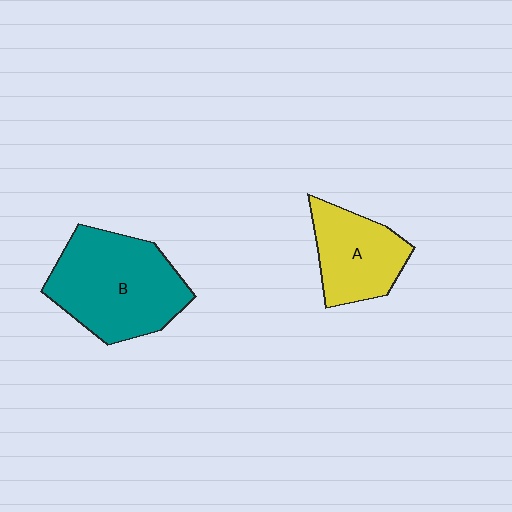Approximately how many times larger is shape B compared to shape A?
Approximately 1.6 times.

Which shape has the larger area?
Shape B (teal).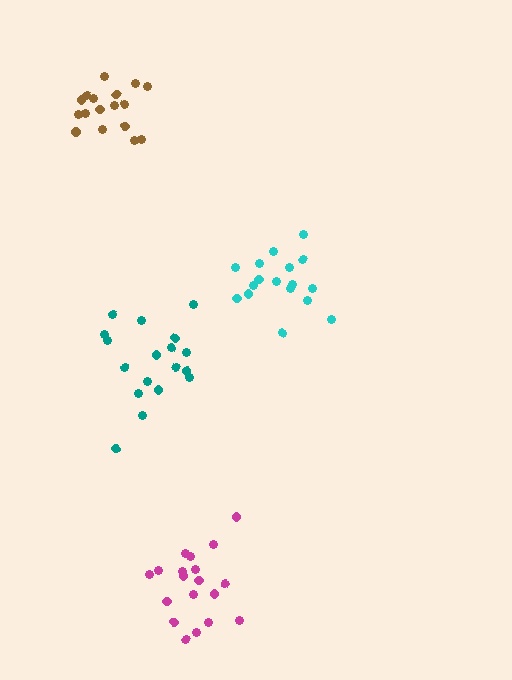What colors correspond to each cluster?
The clusters are colored: magenta, cyan, brown, teal.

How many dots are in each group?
Group 1: 19 dots, Group 2: 17 dots, Group 3: 17 dots, Group 4: 18 dots (71 total).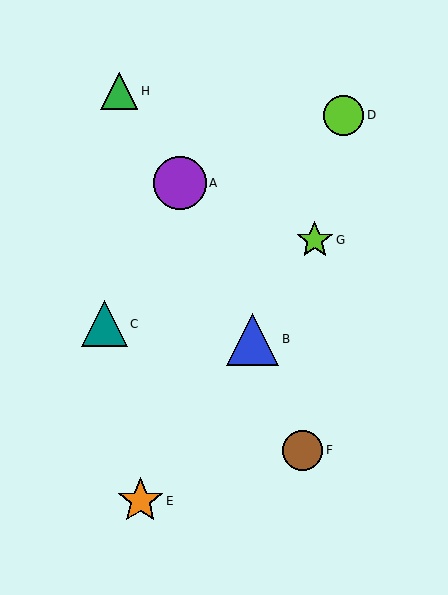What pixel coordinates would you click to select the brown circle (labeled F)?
Click at (303, 450) to select the brown circle F.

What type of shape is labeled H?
Shape H is a green triangle.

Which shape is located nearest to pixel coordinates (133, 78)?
The green triangle (labeled H) at (119, 91) is nearest to that location.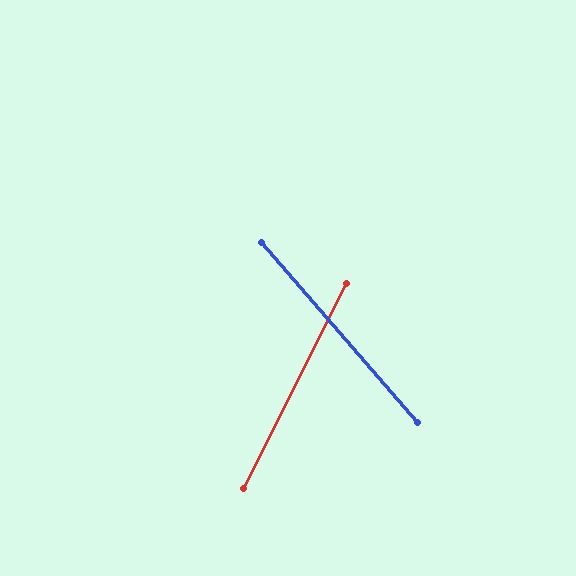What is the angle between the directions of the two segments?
Approximately 68 degrees.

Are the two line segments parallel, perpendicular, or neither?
Neither parallel nor perpendicular — they differ by about 68°.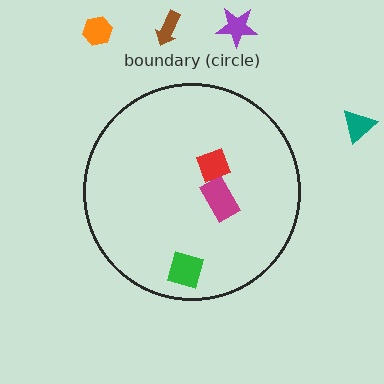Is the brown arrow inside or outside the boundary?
Outside.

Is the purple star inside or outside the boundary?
Outside.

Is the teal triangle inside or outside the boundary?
Outside.